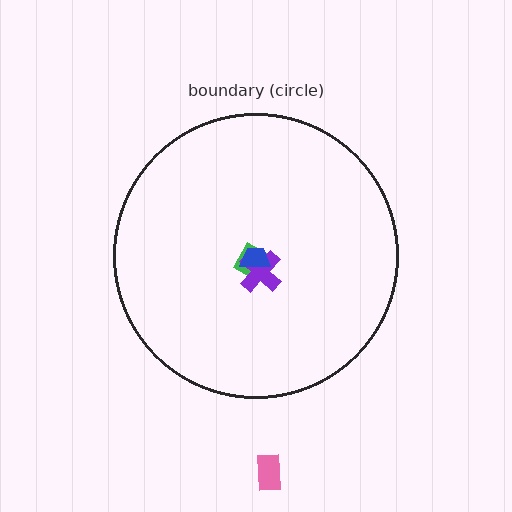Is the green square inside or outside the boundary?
Inside.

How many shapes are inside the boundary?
3 inside, 1 outside.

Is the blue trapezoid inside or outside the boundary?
Inside.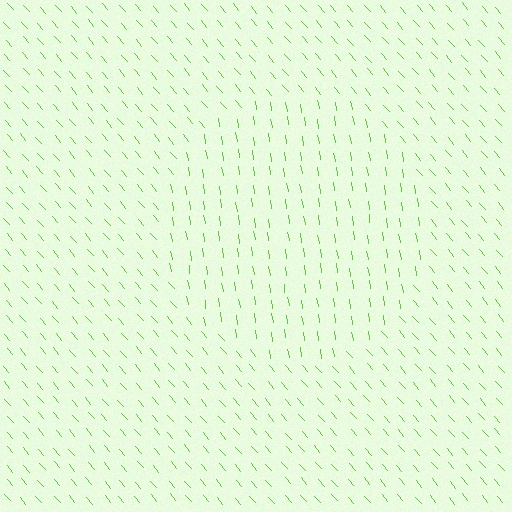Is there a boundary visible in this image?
Yes, there is a texture boundary formed by a change in line orientation.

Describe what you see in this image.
The image is filled with small lime line segments. A circle region in the image has lines oriented differently from the surrounding lines, creating a visible texture boundary.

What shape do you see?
I see a circle.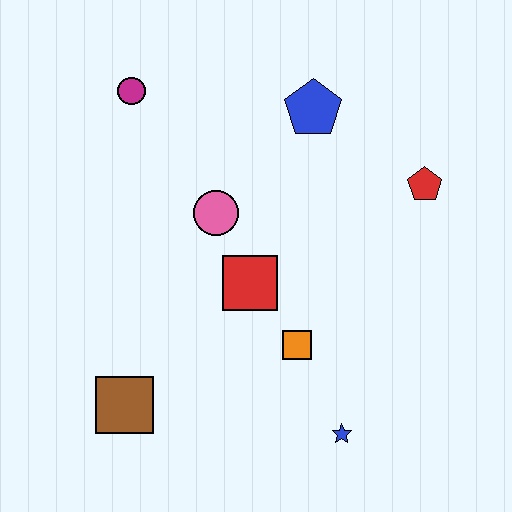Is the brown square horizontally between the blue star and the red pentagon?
No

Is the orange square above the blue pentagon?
No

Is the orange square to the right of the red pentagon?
No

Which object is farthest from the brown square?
The red pentagon is farthest from the brown square.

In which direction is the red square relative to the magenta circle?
The red square is below the magenta circle.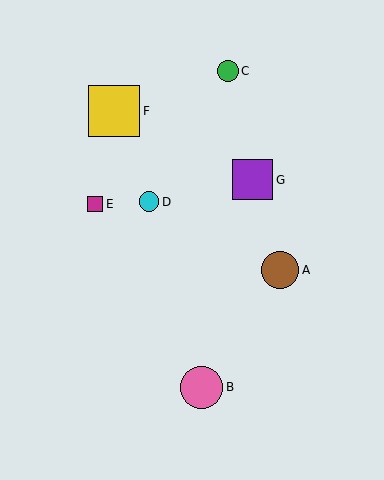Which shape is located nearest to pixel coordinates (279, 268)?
The brown circle (labeled A) at (280, 270) is nearest to that location.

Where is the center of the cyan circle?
The center of the cyan circle is at (149, 202).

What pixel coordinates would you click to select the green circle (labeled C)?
Click at (228, 71) to select the green circle C.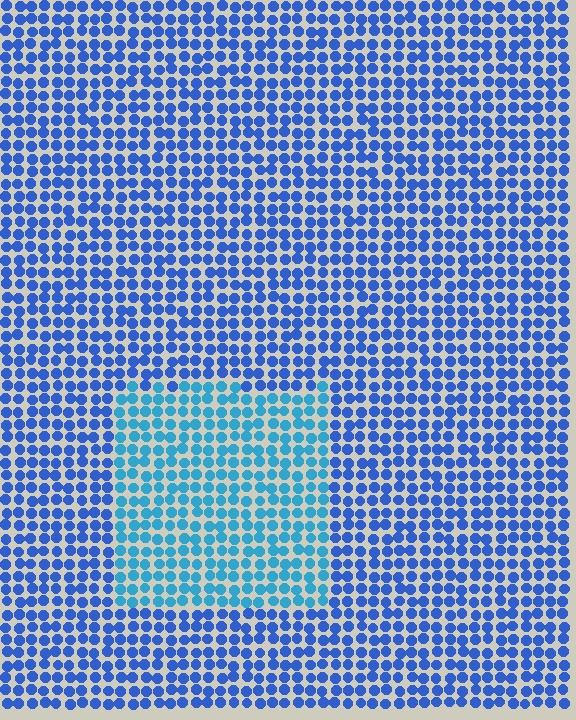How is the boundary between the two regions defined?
The boundary is defined purely by a slight shift in hue (about 27 degrees). Spacing, size, and orientation are identical on both sides.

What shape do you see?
I see a rectangle.